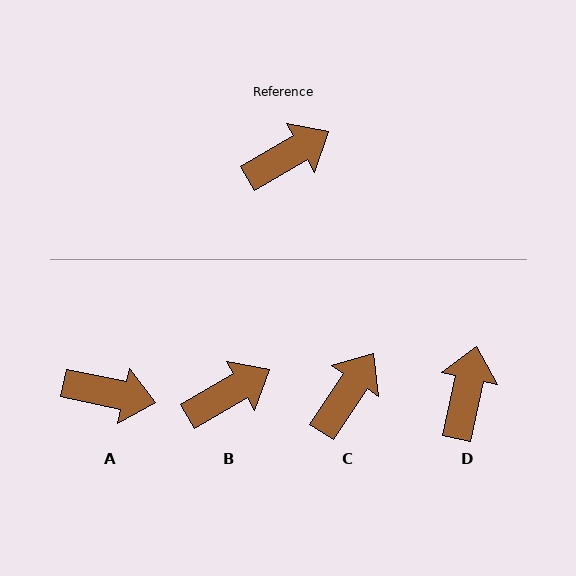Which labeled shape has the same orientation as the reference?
B.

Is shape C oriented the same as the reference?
No, it is off by about 27 degrees.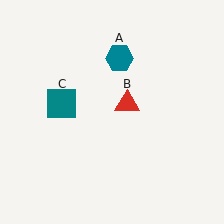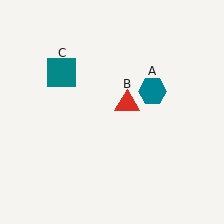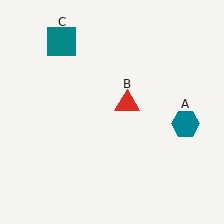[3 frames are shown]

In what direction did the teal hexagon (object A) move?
The teal hexagon (object A) moved down and to the right.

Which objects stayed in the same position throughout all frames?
Red triangle (object B) remained stationary.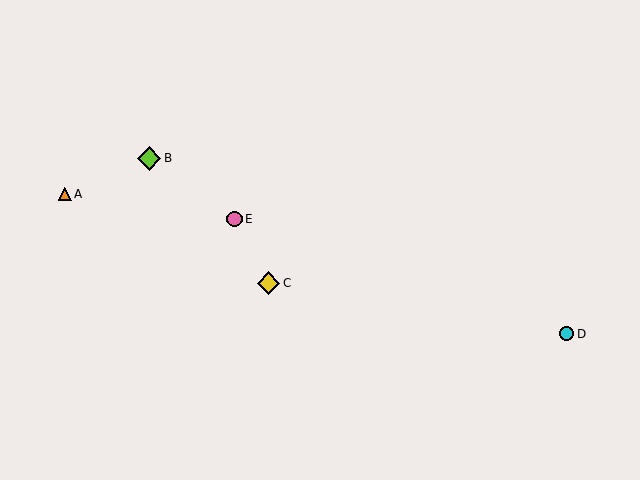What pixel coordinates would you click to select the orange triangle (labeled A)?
Click at (65, 194) to select the orange triangle A.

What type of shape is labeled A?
Shape A is an orange triangle.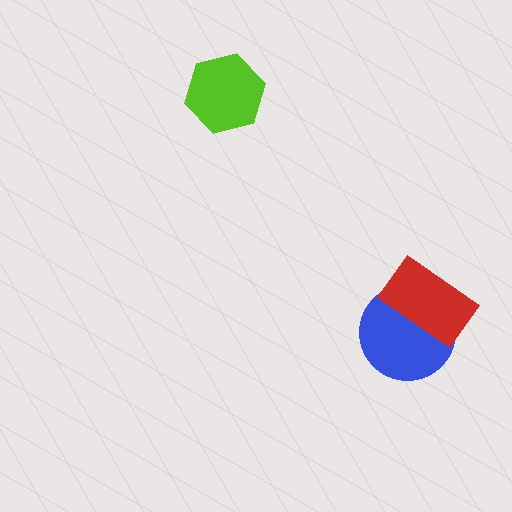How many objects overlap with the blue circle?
1 object overlaps with the blue circle.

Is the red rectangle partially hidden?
No, no other shape covers it.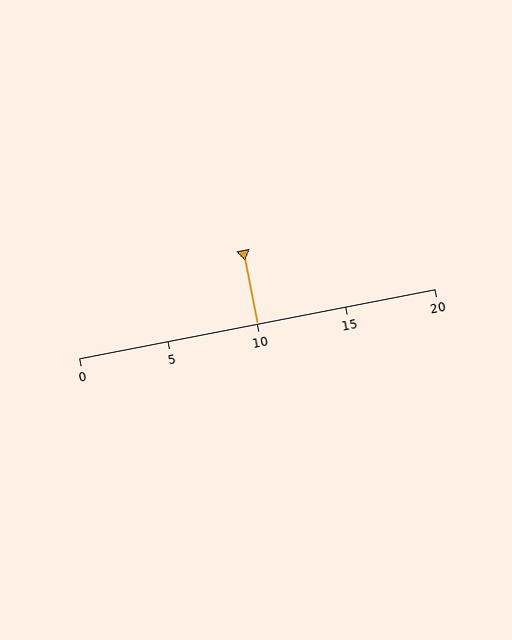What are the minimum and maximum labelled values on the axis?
The axis runs from 0 to 20.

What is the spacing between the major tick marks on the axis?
The major ticks are spaced 5 apart.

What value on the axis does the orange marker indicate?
The marker indicates approximately 10.